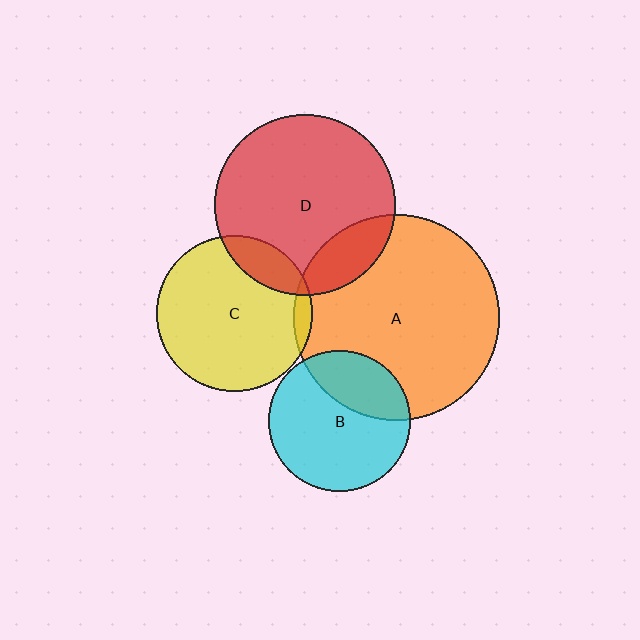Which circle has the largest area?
Circle A (orange).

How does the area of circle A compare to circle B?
Approximately 2.1 times.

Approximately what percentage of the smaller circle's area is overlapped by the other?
Approximately 15%.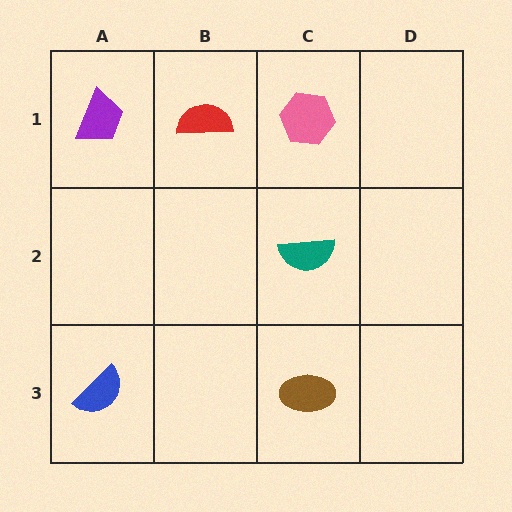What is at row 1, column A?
A purple trapezoid.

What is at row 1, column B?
A red semicircle.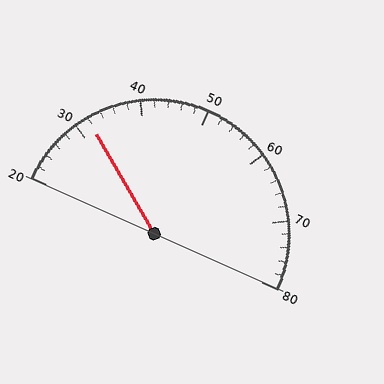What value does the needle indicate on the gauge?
The needle indicates approximately 32.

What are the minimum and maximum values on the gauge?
The gauge ranges from 20 to 80.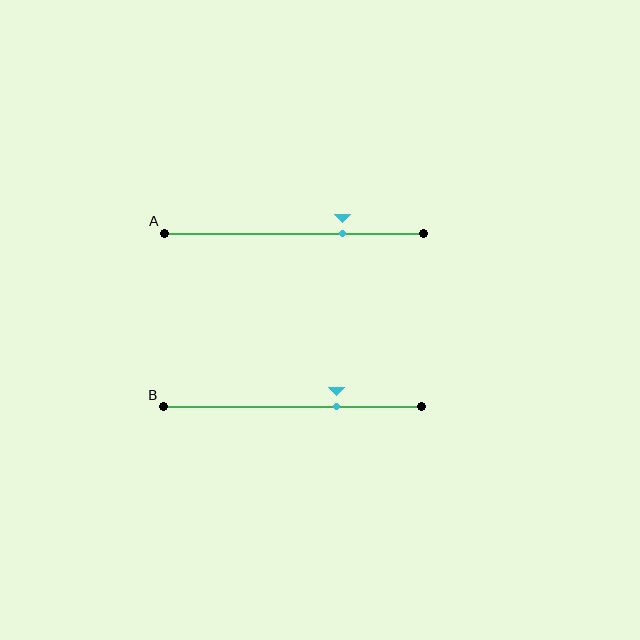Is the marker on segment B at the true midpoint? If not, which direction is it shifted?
No, the marker on segment B is shifted to the right by about 17% of the segment length.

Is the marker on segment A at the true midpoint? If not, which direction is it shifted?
No, the marker on segment A is shifted to the right by about 19% of the segment length.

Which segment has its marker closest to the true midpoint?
Segment B has its marker closest to the true midpoint.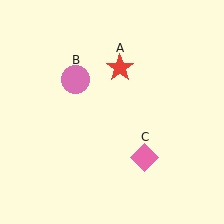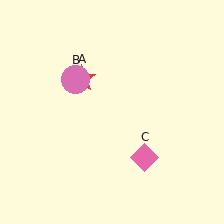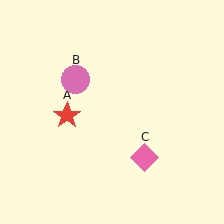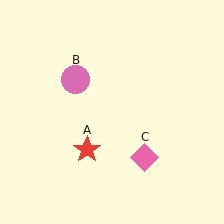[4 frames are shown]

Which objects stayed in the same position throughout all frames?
Pink circle (object B) and pink diamond (object C) remained stationary.